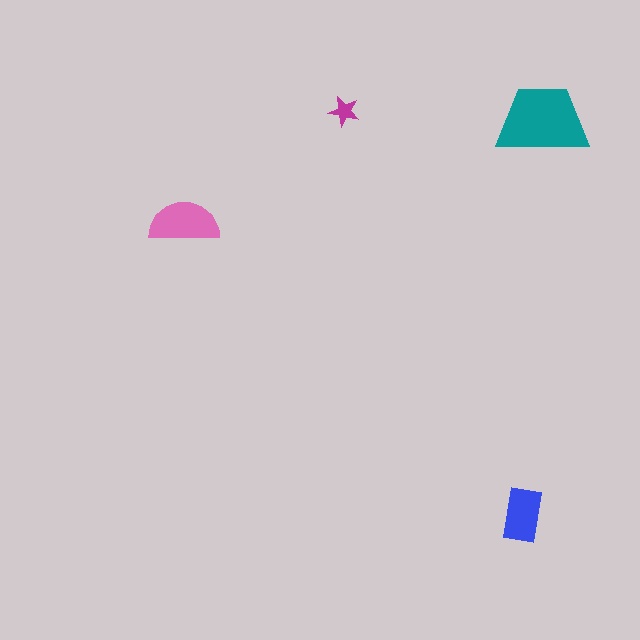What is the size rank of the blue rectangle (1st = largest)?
3rd.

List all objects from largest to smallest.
The teal trapezoid, the pink semicircle, the blue rectangle, the magenta star.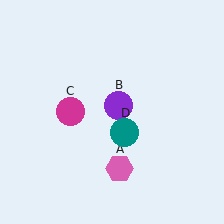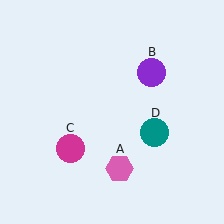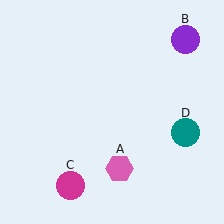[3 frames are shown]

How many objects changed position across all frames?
3 objects changed position: purple circle (object B), magenta circle (object C), teal circle (object D).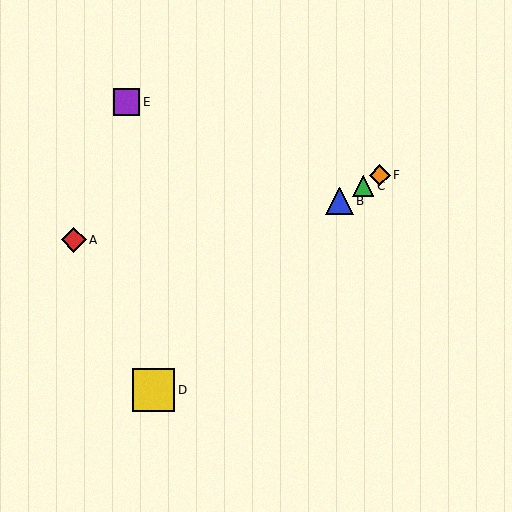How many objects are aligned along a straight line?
3 objects (B, C, F) are aligned along a straight line.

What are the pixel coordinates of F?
Object F is at (380, 175).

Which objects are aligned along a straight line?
Objects B, C, F are aligned along a straight line.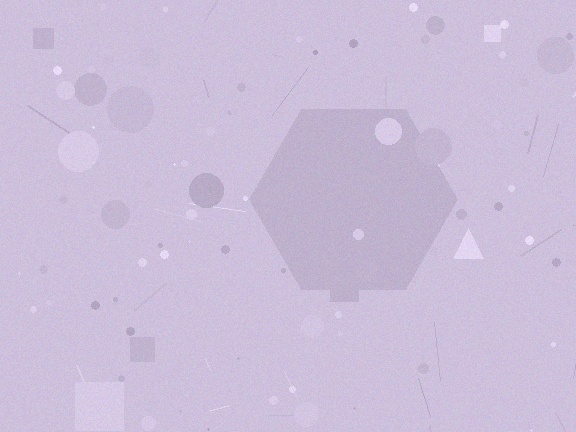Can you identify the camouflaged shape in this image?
The camouflaged shape is a hexagon.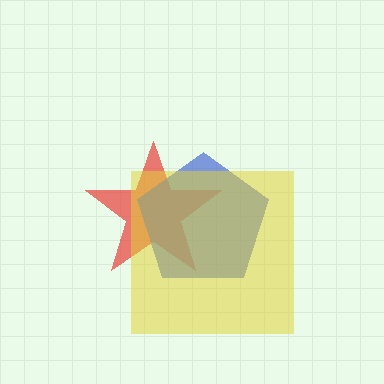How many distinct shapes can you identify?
There are 3 distinct shapes: a red star, a blue pentagon, a yellow square.